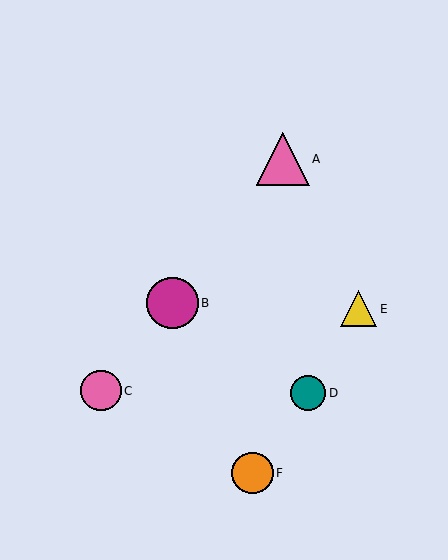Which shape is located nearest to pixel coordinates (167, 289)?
The magenta circle (labeled B) at (172, 303) is nearest to that location.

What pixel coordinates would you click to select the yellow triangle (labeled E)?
Click at (358, 309) to select the yellow triangle E.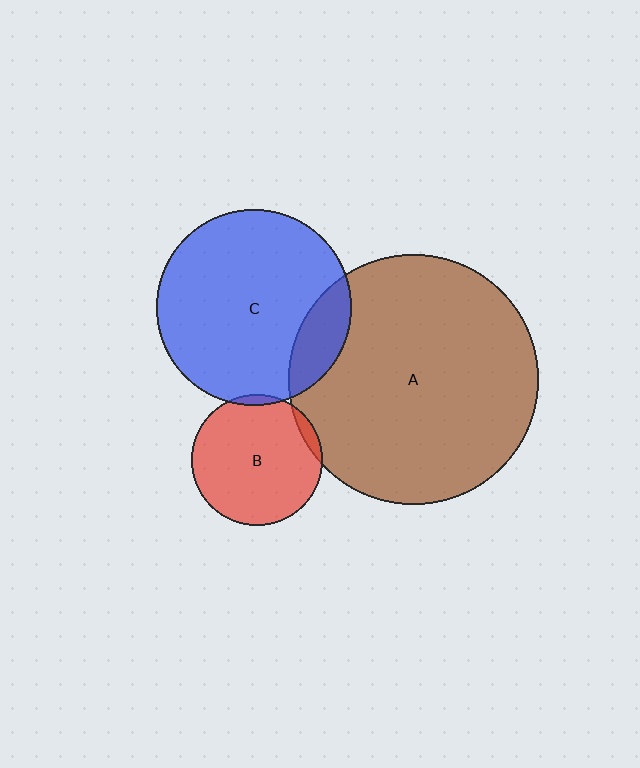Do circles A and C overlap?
Yes.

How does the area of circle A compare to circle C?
Approximately 1.6 times.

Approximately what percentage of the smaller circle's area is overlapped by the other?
Approximately 15%.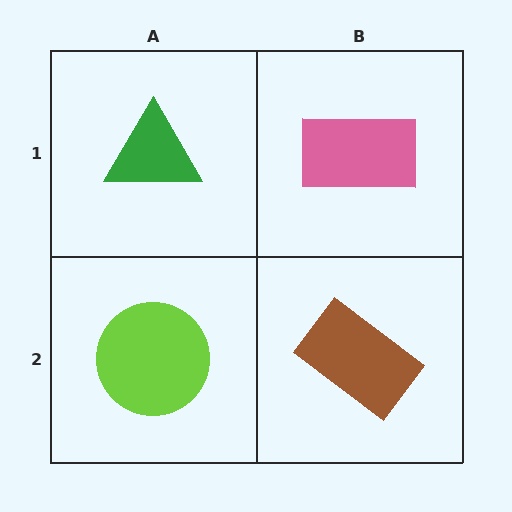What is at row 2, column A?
A lime circle.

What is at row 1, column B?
A pink rectangle.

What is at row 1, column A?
A green triangle.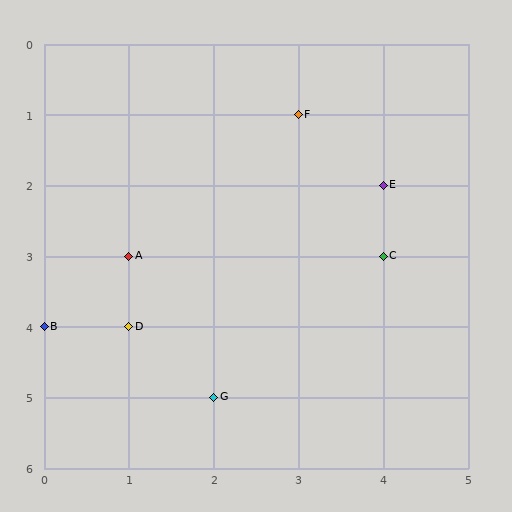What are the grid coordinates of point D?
Point D is at grid coordinates (1, 4).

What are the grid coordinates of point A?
Point A is at grid coordinates (1, 3).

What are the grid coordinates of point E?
Point E is at grid coordinates (4, 2).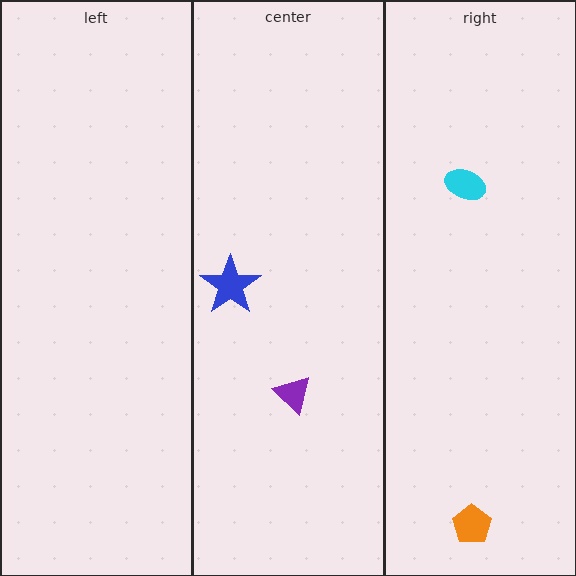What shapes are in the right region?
The orange pentagon, the cyan ellipse.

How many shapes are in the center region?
2.